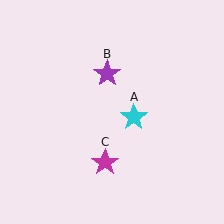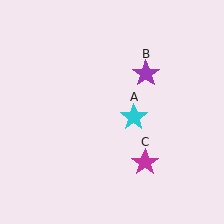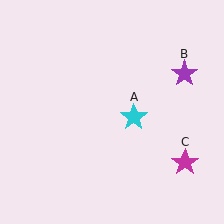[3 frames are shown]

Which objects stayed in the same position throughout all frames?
Cyan star (object A) remained stationary.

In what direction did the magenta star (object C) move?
The magenta star (object C) moved right.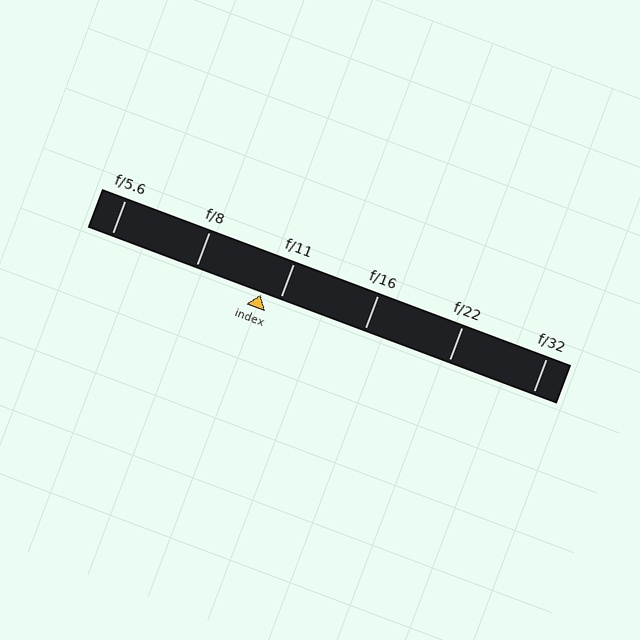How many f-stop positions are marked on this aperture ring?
There are 6 f-stop positions marked.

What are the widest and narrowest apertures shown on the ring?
The widest aperture shown is f/5.6 and the narrowest is f/32.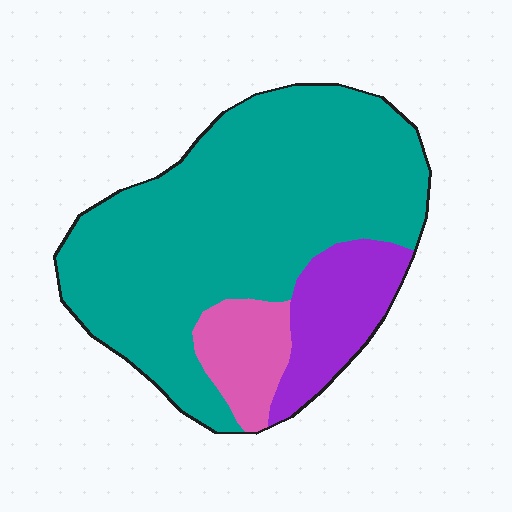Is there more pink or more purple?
Purple.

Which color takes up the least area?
Pink, at roughly 10%.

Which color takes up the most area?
Teal, at roughly 75%.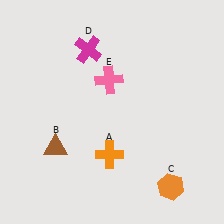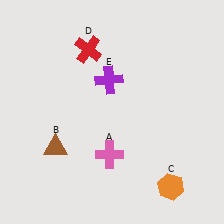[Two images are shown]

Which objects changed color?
A changed from orange to pink. D changed from magenta to red. E changed from pink to purple.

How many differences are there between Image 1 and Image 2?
There are 3 differences between the two images.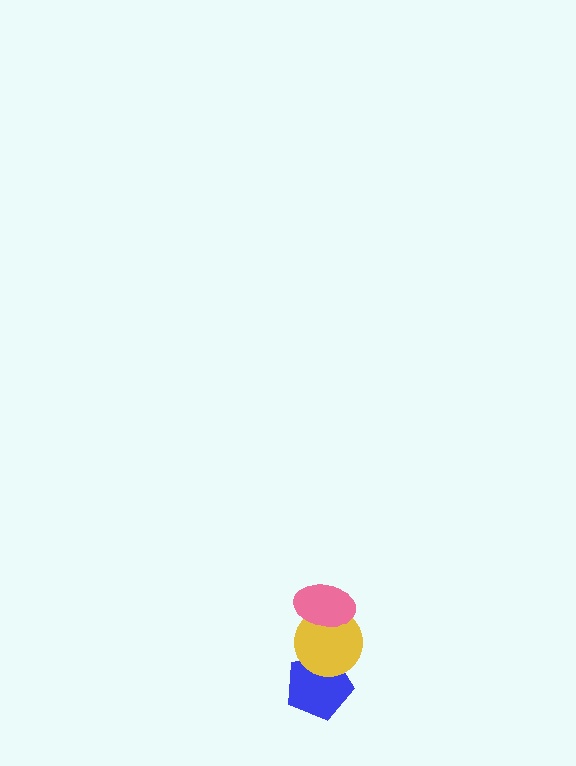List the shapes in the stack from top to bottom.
From top to bottom: the pink ellipse, the yellow circle, the blue pentagon.